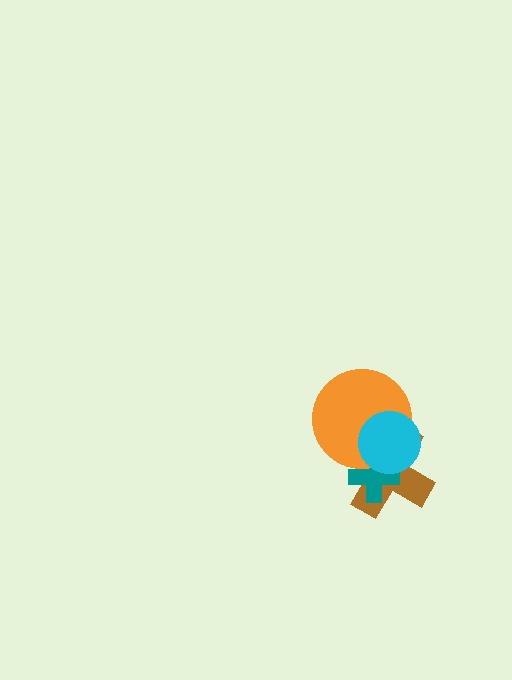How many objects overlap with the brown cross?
3 objects overlap with the brown cross.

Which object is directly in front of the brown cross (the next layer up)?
The teal cross is directly in front of the brown cross.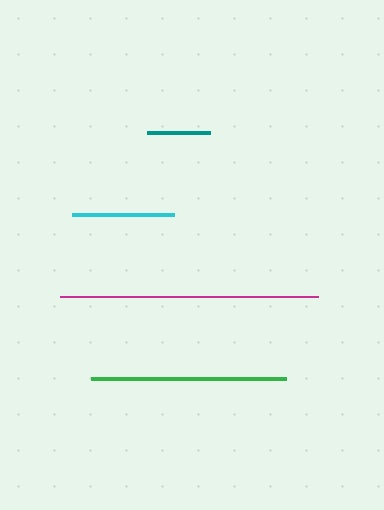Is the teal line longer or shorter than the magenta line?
The magenta line is longer than the teal line.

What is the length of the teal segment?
The teal segment is approximately 63 pixels long.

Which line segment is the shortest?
The teal line is the shortest at approximately 63 pixels.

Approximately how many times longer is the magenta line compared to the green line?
The magenta line is approximately 1.3 times the length of the green line.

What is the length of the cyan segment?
The cyan segment is approximately 101 pixels long.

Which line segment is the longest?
The magenta line is the longest at approximately 258 pixels.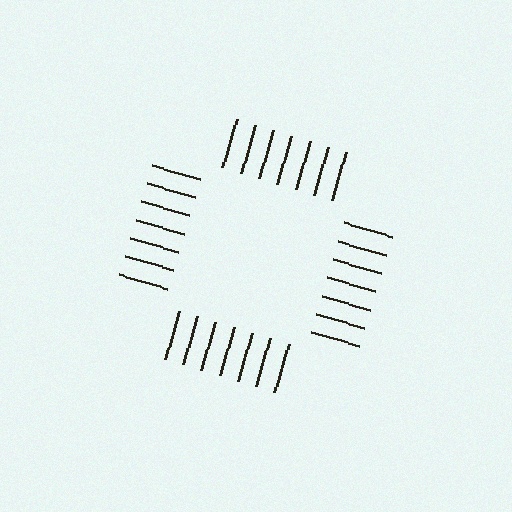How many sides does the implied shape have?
4 sides — the line-ends trace a square.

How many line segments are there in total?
28 — 7 along each of the 4 edges.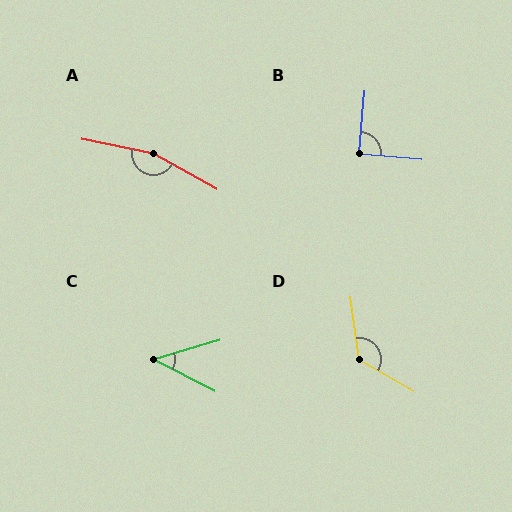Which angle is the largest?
A, at approximately 162 degrees.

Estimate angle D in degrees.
Approximately 128 degrees.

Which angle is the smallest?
C, at approximately 44 degrees.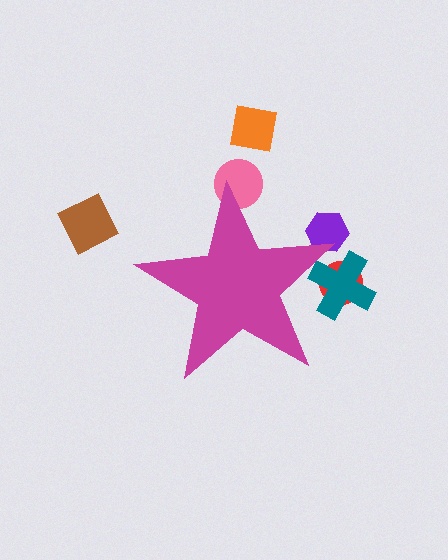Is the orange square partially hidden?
No, the orange square is fully visible.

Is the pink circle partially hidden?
Yes, the pink circle is partially hidden behind the magenta star.